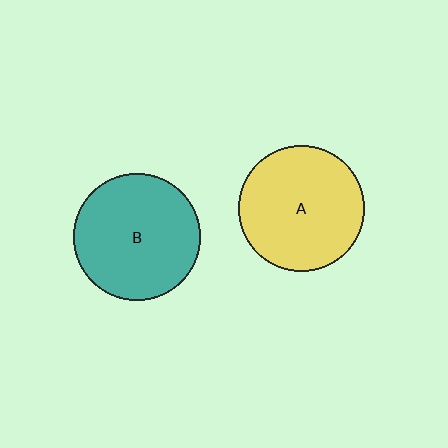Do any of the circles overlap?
No, none of the circles overlap.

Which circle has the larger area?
Circle B (teal).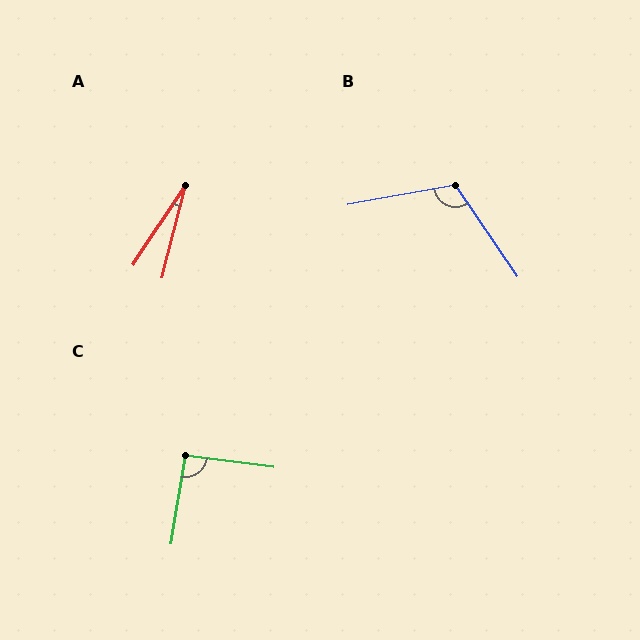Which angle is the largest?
B, at approximately 114 degrees.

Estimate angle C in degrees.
Approximately 91 degrees.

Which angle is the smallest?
A, at approximately 19 degrees.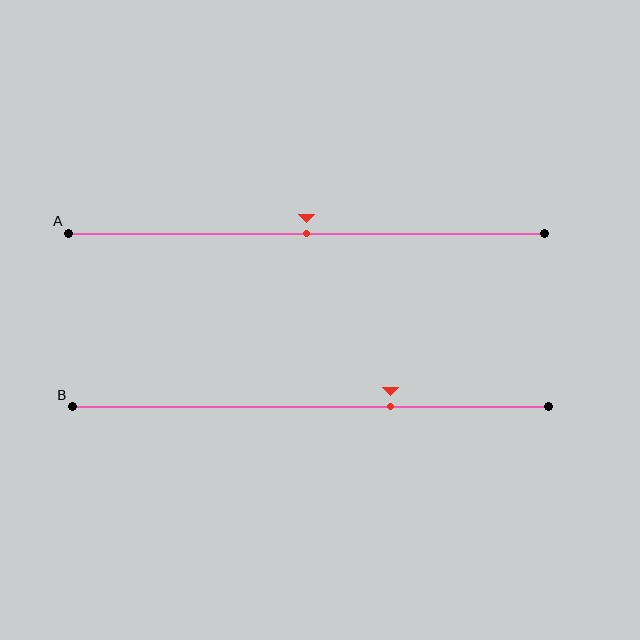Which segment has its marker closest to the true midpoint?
Segment A has its marker closest to the true midpoint.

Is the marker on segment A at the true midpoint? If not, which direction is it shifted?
Yes, the marker on segment A is at the true midpoint.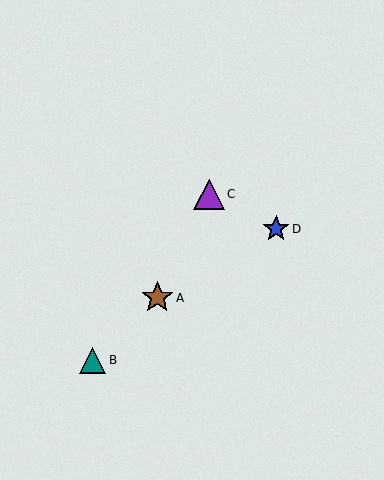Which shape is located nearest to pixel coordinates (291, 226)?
The blue star (labeled D) at (276, 229) is nearest to that location.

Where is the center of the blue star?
The center of the blue star is at (276, 229).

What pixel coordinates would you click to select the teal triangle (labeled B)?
Click at (93, 360) to select the teal triangle B.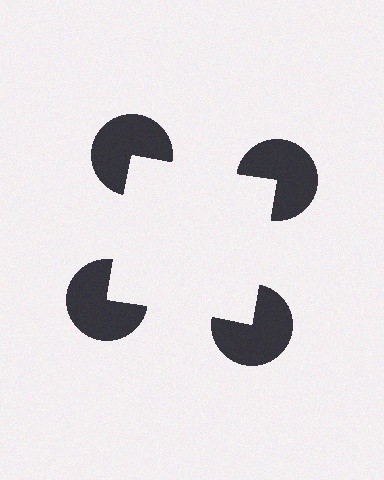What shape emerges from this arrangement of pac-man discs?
An illusory square — its edges are inferred from the aligned wedge cuts in the pac-man discs, not physically drawn.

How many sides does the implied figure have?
4 sides.